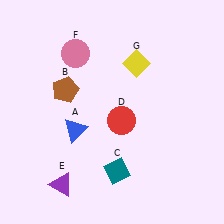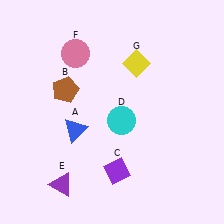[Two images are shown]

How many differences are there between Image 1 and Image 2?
There are 2 differences between the two images.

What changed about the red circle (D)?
In Image 1, D is red. In Image 2, it changed to cyan.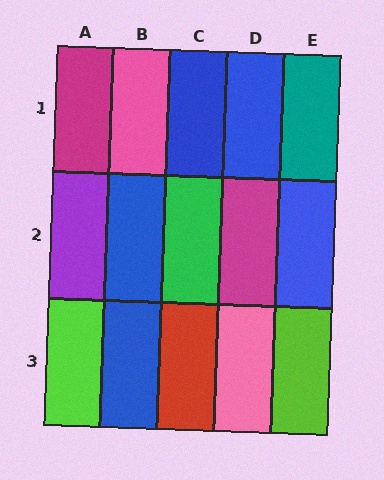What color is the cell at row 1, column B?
Pink.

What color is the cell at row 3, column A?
Lime.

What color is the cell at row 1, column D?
Blue.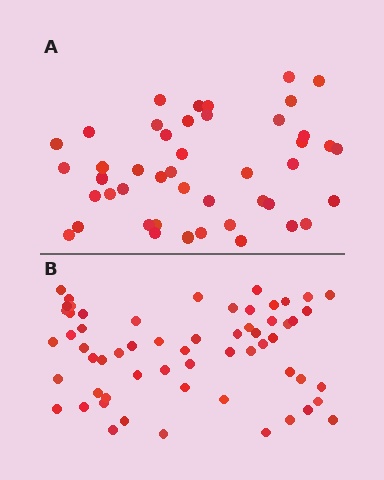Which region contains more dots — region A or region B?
Region B (the bottom region) has more dots.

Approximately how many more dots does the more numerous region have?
Region B has approximately 15 more dots than region A.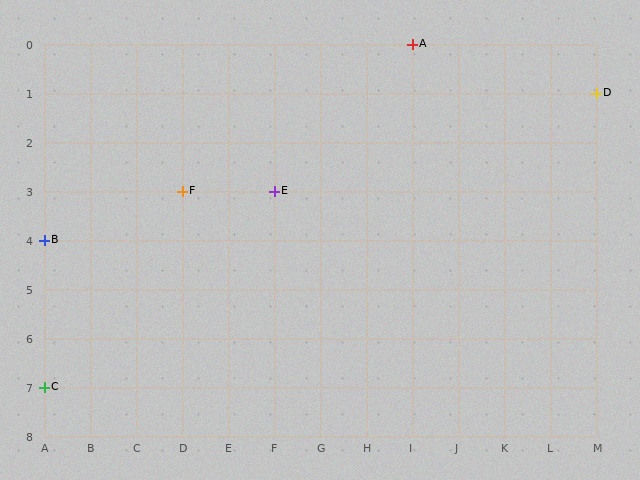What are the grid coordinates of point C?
Point C is at grid coordinates (A, 7).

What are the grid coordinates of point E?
Point E is at grid coordinates (F, 3).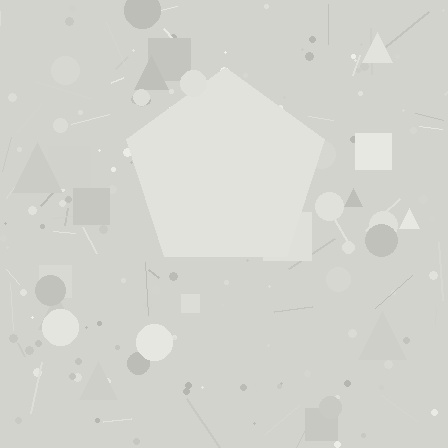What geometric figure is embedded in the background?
A pentagon is embedded in the background.